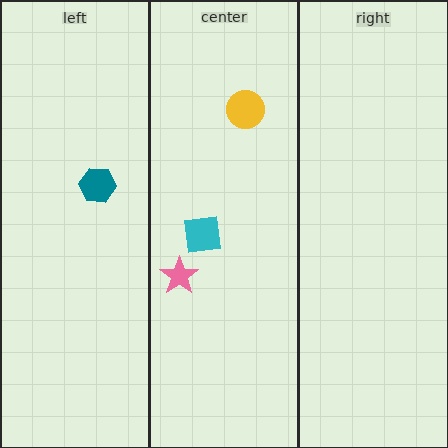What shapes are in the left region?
The teal hexagon.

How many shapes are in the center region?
3.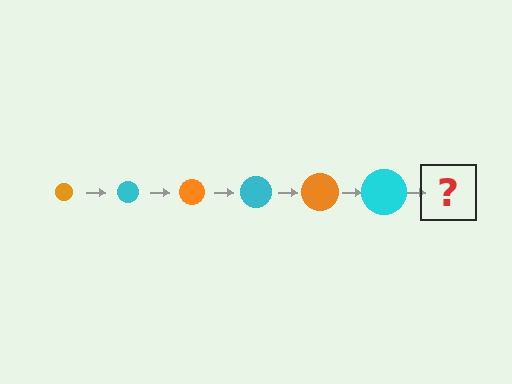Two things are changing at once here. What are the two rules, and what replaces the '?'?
The two rules are that the circle grows larger each step and the color cycles through orange and cyan. The '?' should be an orange circle, larger than the previous one.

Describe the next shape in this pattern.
It should be an orange circle, larger than the previous one.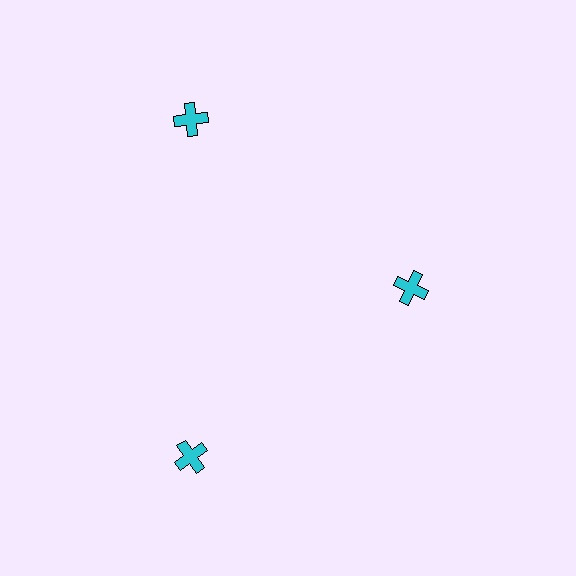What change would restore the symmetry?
The symmetry would be restored by moving it outward, back onto the ring so that all 3 crosses sit at equal angles and equal distance from the center.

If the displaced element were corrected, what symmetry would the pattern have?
It would have 3-fold rotational symmetry — the pattern would map onto itself every 120 degrees.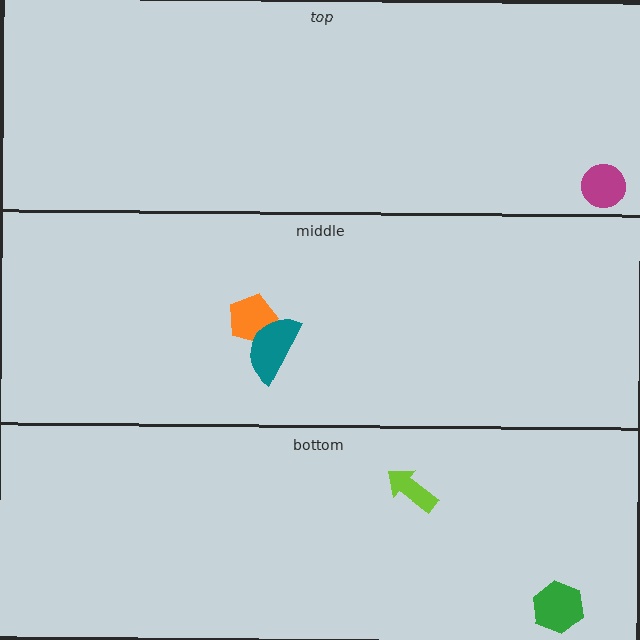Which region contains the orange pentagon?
The middle region.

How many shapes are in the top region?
1.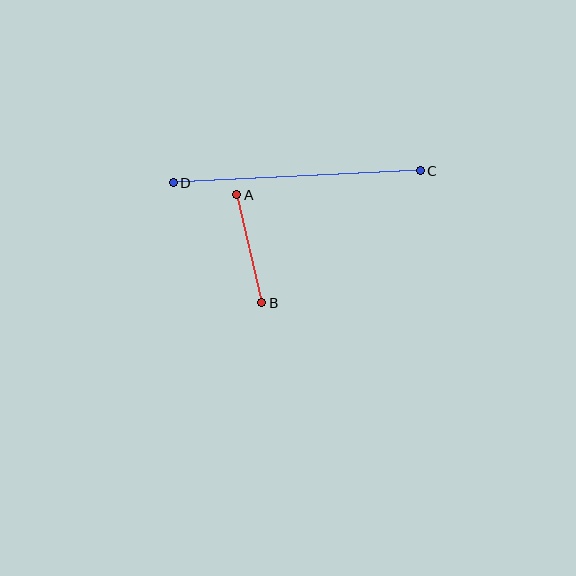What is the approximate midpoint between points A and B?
The midpoint is at approximately (249, 249) pixels.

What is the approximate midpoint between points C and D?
The midpoint is at approximately (297, 177) pixels.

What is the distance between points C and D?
The distance is approximately 247 pixels.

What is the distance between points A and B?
The distance is approximately 111 pixels.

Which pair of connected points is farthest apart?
Points C and D are farthest apart.